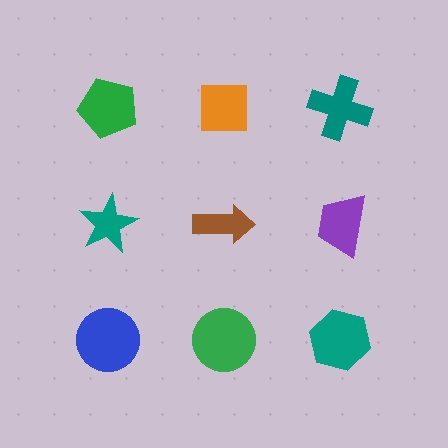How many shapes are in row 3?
3 shapes.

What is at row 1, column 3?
A teal cross.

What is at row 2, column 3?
A purple trapezoid.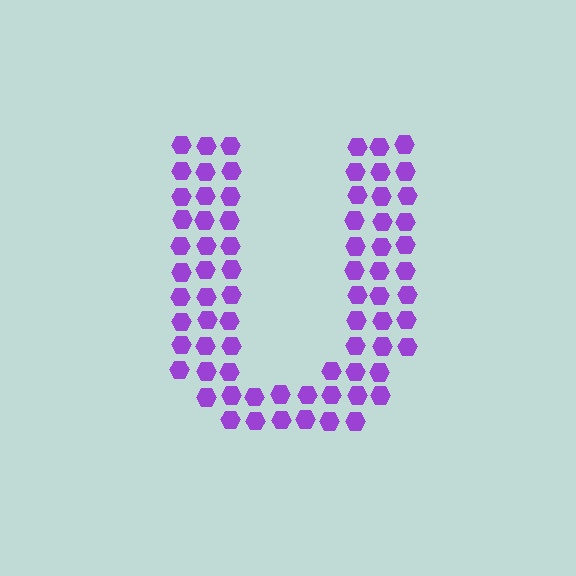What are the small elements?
The small elements are hexagons.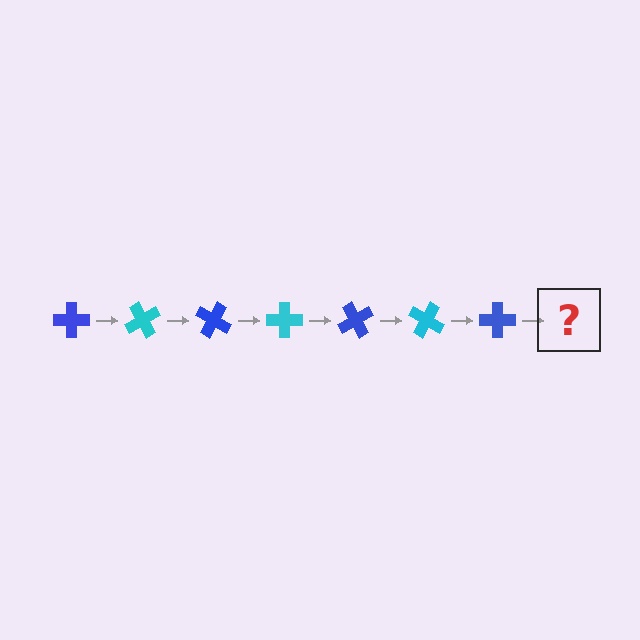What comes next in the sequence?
The next element should be a cyan cross, rotated 420 degrees from the start.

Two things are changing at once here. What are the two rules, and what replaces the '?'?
The two rules are that it rotates 60 degrees each step and the color cycles through blue and cyan. The '?' should be a cyan cross, rotated 420 degrees from the start.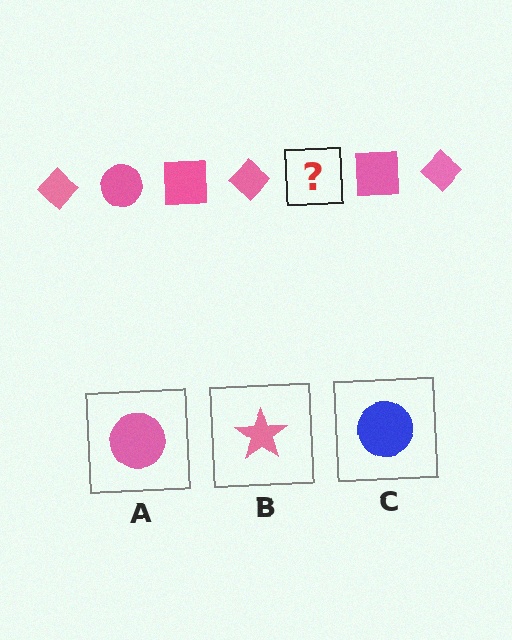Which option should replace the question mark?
Option A.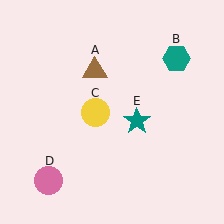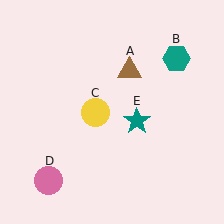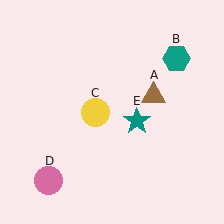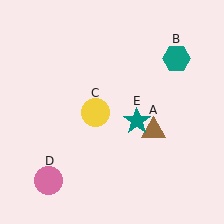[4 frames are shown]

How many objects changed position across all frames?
1 object changed position: brown triangle (object A).